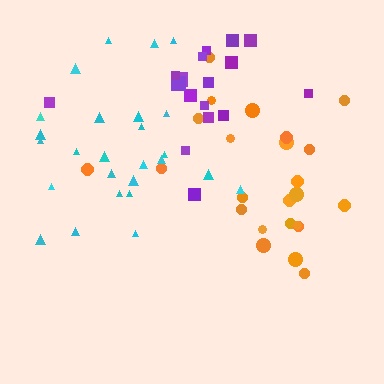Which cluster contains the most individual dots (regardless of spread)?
Cyan (26).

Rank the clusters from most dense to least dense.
orange, purple, cyan.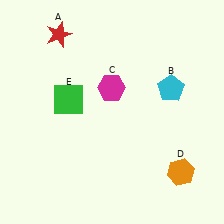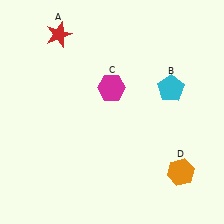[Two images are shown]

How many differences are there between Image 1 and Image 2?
There is 1 difference between the two images.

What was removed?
The green square (E) was removed in Image 2.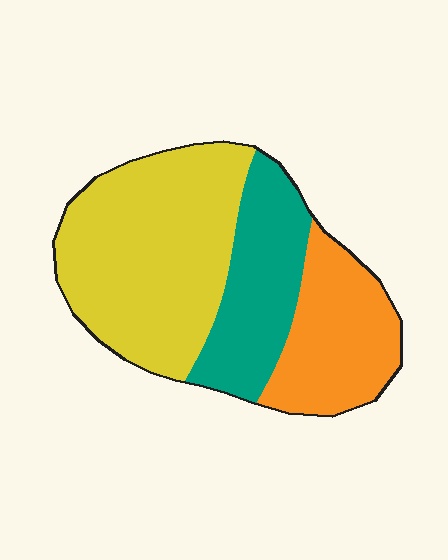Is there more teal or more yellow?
Yellow.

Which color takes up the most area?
Yellow, at roughly 50%.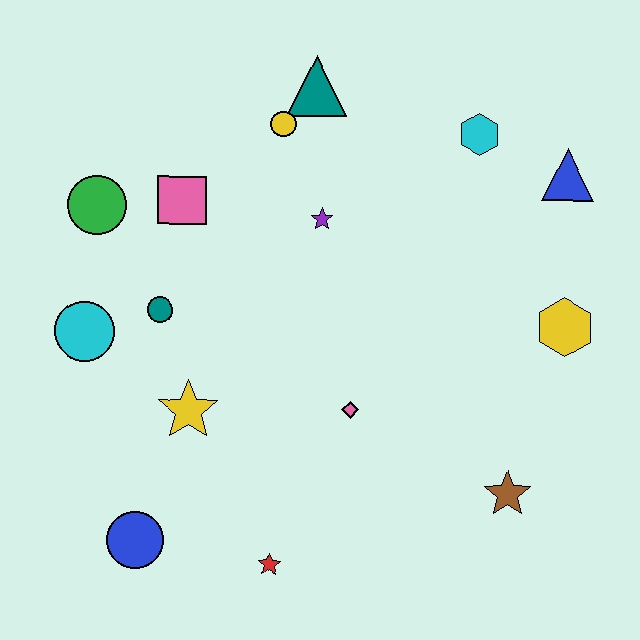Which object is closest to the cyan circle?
The teal circle is closest to the cyan circle.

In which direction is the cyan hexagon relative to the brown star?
The cyan hexagon is above the brown star.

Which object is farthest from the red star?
The blue triangle is farthest from the red star.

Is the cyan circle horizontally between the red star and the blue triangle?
No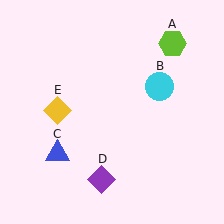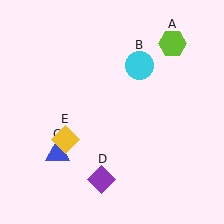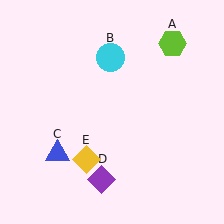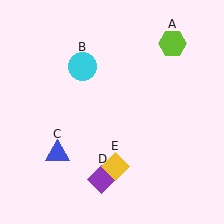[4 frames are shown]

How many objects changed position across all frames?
2 objects changed position: cyan circle (object B), yellow diamond (object E).